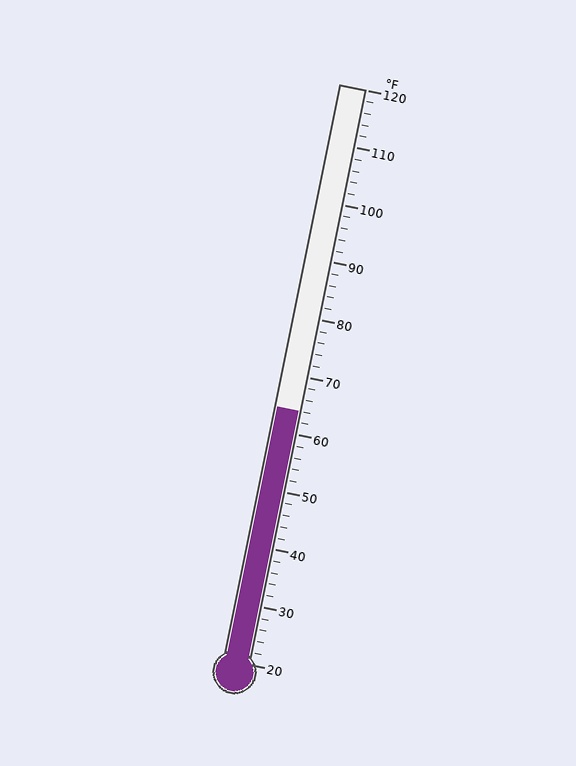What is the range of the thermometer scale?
The thermometer scale ranges from 20°F to 120°F.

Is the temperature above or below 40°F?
The temperature is above 40°F.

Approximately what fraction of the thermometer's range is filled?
The thermometer is filled to approximately 45% of its range.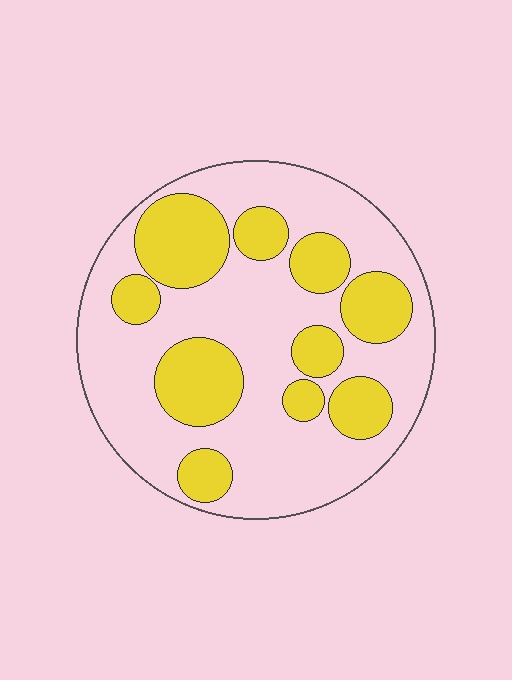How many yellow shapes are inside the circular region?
10.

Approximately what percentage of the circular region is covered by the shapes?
Approximately 35%.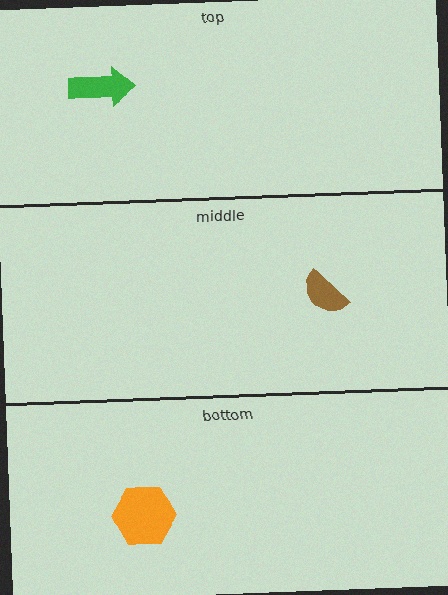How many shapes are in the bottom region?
1.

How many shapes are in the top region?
1.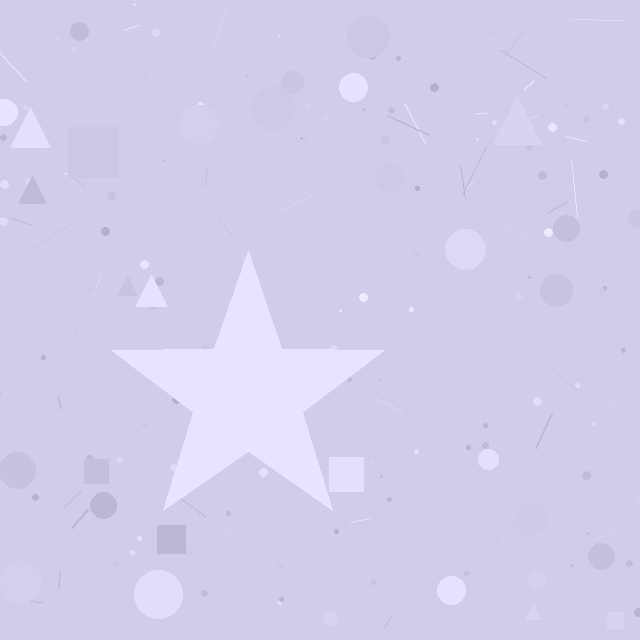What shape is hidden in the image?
A star is hidden in the image.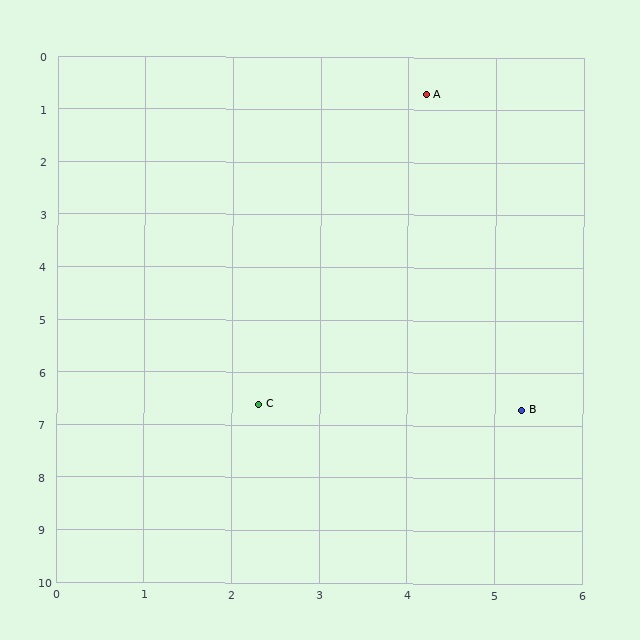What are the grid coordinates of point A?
Point A is at approximately (4.2, 0.7).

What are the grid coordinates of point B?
Point B is at approximately (5.3, 6.7).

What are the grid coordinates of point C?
Point C is at approximately (2.3, 6.6).